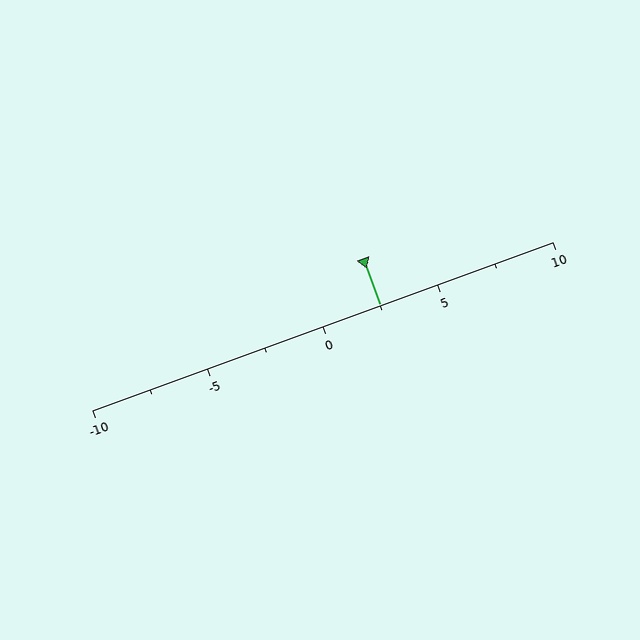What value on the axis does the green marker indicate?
The marker indicates approximately 2.5.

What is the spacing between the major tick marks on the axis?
The major ticks are spaced 5 apart.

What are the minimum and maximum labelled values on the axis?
The axis runs from -10 to 10.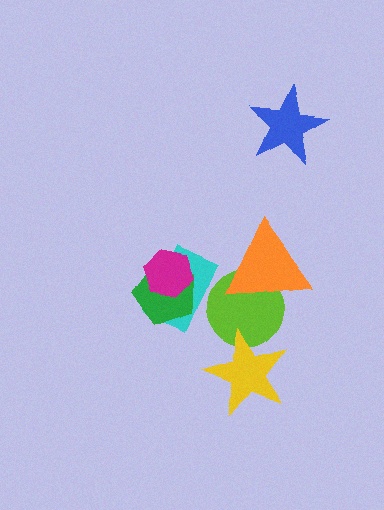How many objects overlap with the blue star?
0 objects overlap with the blue star.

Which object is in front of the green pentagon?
The magenta hexagon is in front of the green pentagon.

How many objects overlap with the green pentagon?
2 objects overlap with the green pentagon.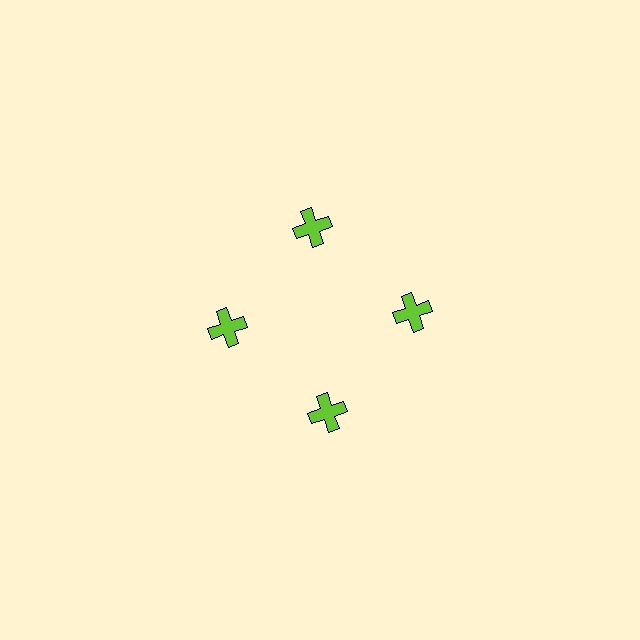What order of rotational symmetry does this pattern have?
This pattern has 4-fold rotational symmetry.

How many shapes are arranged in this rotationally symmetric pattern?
There are 4 shapes, arranged in 4 groups of 1.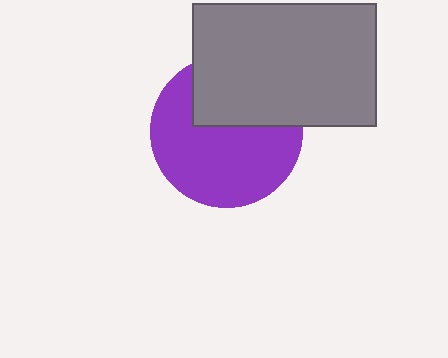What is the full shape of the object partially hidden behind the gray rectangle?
The partially hidden object is a purple circle.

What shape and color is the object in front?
The object in front is a gray rectangle.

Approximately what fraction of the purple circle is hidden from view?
Roughly 37% of the purple circle is hidden behind the gray rectangle.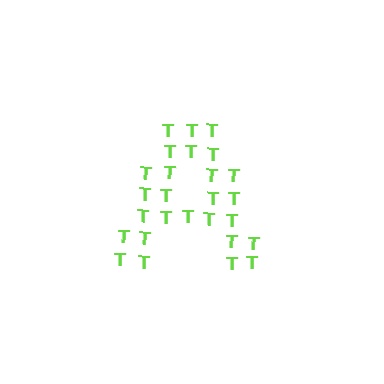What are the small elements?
The small elements are letter T's.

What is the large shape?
The large shape is the letter A.